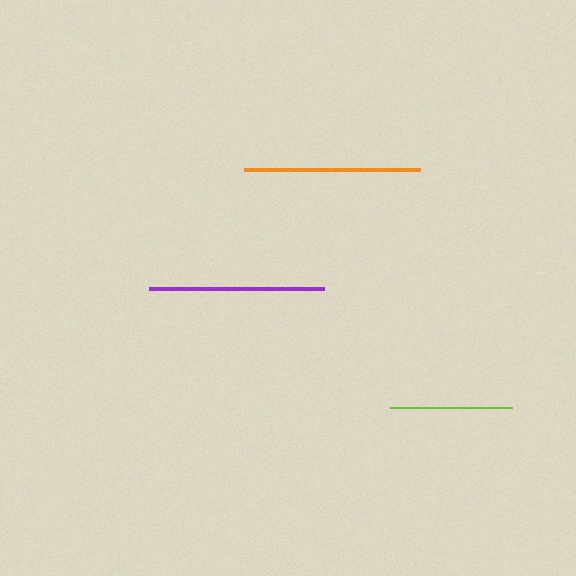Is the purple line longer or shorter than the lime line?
The purple line is longer than the lime line.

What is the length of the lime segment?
The lime segment is approximately 122 pixels long.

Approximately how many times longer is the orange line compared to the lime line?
The orange line is approximately 1.4 times the length of the lime line.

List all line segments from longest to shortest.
From longest to shortest: orange, purple, lime.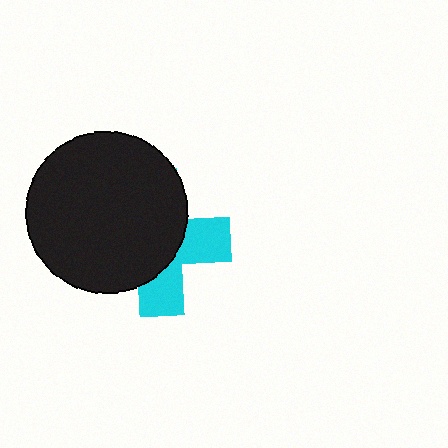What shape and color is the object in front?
The object in front is a black circle.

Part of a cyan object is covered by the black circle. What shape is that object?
It is a cross.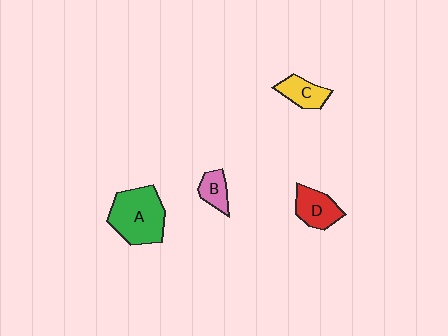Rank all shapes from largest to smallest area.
From largest to smallest: A (green), D (red), C (yellow), B (pink).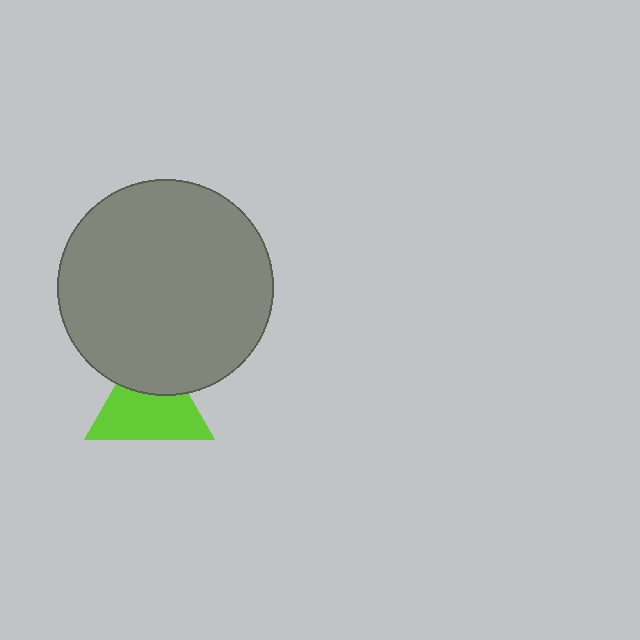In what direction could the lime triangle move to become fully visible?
The lime triangle could move down. That would shift it out from behind the gray circle entirely.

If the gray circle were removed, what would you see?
You would see the complete lime triangle.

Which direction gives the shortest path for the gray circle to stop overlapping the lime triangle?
Moving up gives the shortest separation.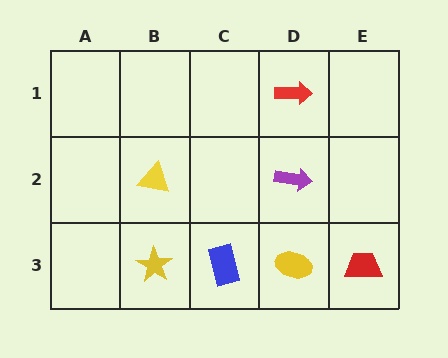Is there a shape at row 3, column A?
No, that cell is empty.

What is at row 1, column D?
A red arrow.